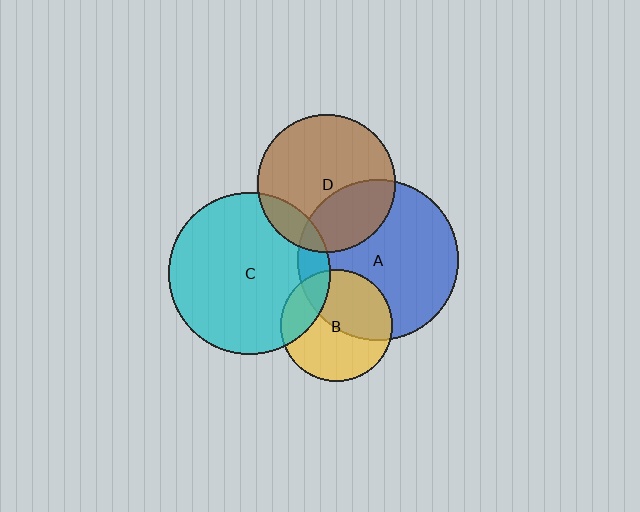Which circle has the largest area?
Circle C (cyan).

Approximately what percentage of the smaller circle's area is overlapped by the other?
Approximately 20%.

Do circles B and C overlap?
Yes.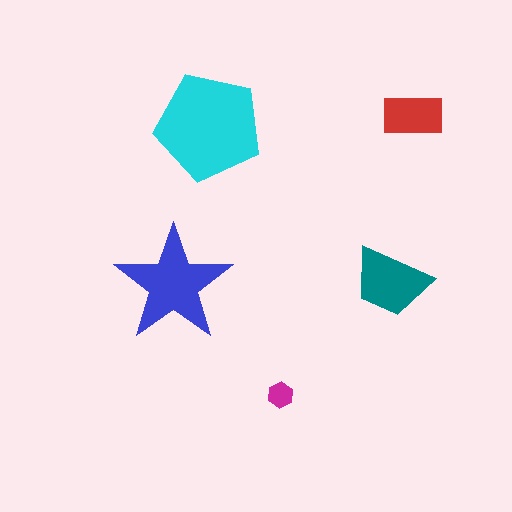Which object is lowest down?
The magenta hexagon is bottommost.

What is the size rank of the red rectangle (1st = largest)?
4th.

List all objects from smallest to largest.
The magenta hexagon, the red rectangle, the teal trapezoid, the blue star, the cyan pentagon.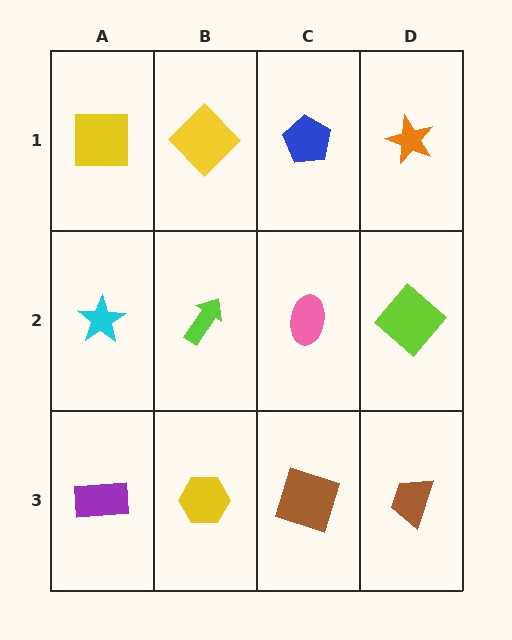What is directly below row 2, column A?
A purple rectangle.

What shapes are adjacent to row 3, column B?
A lime arrow (row 2, column B), a purple rectangle (row 3, column A), a brown square (row 3, column C).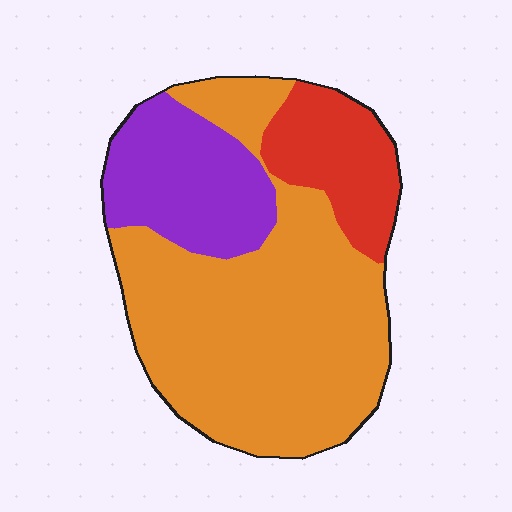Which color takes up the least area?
Red, at roughly 15%.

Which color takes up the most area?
Orange, at roughly 60%.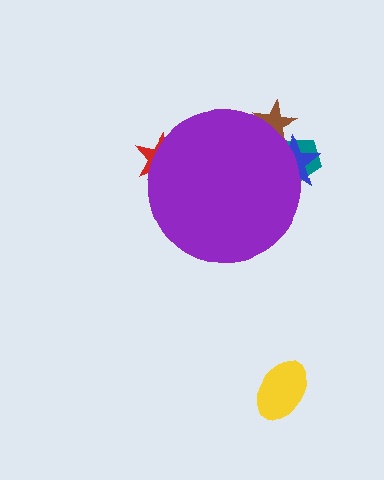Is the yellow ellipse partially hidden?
No, the yellow ellipse is fully visible.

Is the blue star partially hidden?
Yes, the blue star is partially hidden behind the purple circle.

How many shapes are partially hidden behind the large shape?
4 shapes are partially hidden.